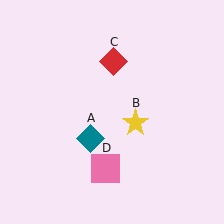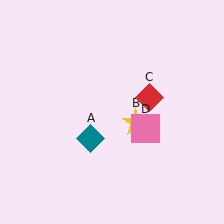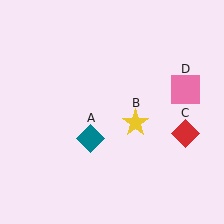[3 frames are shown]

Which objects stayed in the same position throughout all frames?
Teal diamond (object A) and yellow star (object B) remained stationary.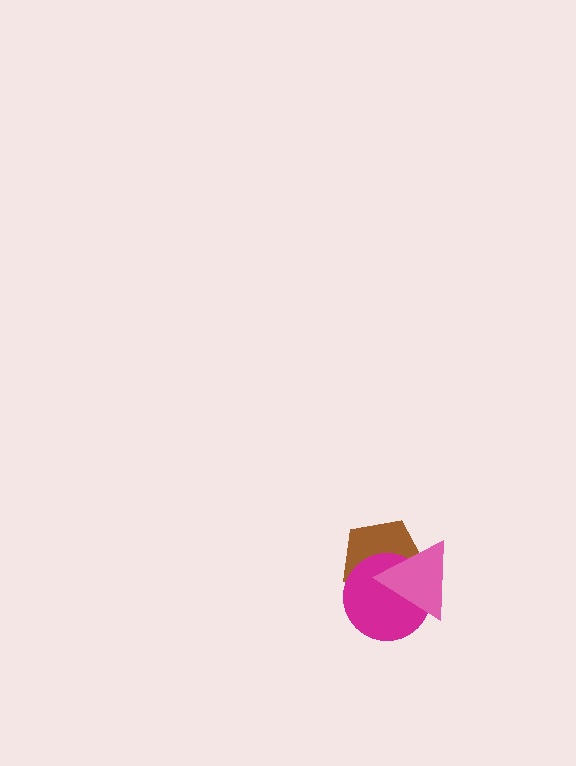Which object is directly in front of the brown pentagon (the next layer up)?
The magenta circle is directly in front of the brown pentagon.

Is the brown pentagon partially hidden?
Yes, it is partially covered by another shape.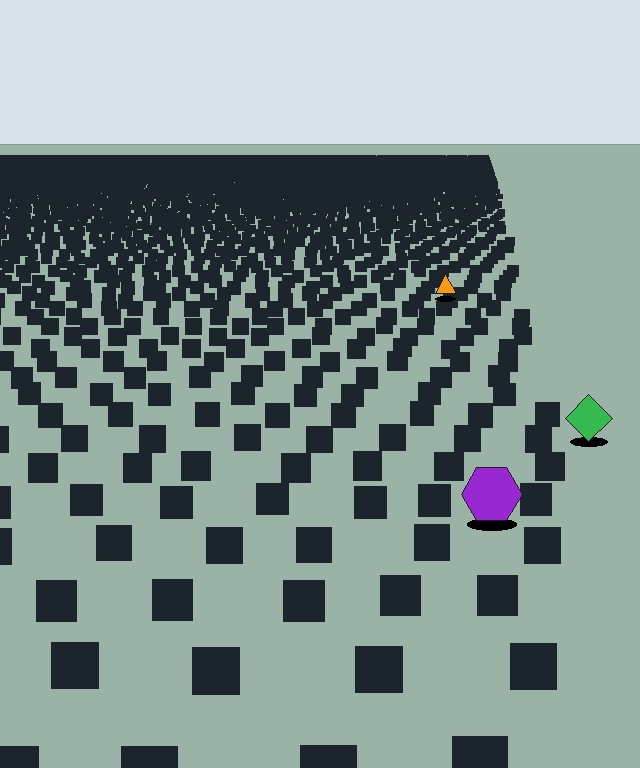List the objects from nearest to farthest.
From nearest to farthest: the purple hexagon, the green diamond, the orange triangle.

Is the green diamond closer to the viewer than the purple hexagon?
No. The purple hexagon is closer — you can tell from the texture gradient: the ground texture is coarser near it.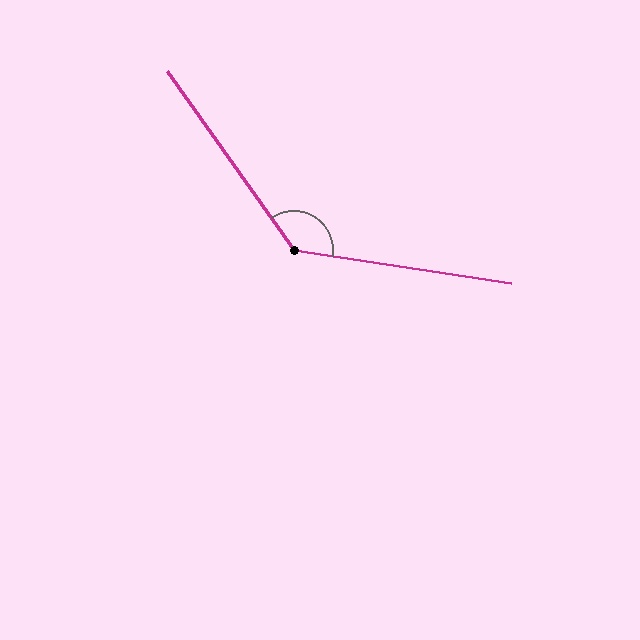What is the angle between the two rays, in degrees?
Approximately 134 degrees.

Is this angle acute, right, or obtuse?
It is obtuse.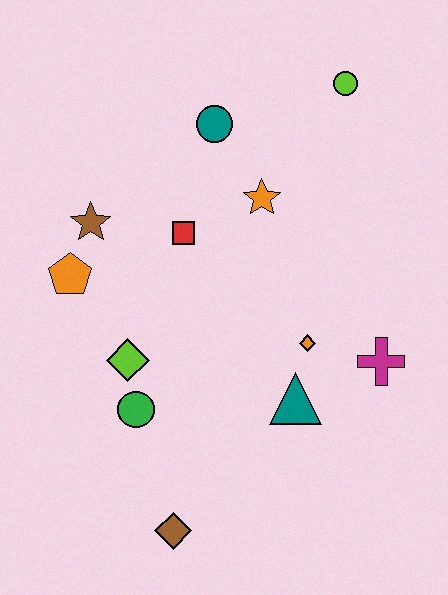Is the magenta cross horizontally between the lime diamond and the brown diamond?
No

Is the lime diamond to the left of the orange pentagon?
No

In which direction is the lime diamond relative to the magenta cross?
The lime diamond is to the left of the magenta cross.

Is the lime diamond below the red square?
Yes